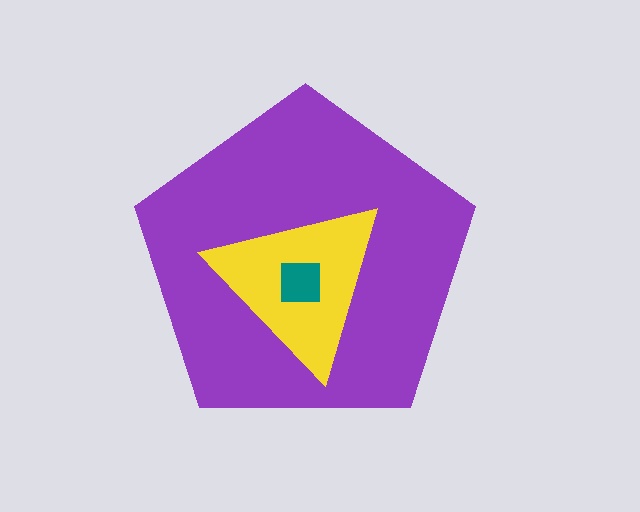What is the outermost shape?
The purple pentagon.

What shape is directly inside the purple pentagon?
The yellow triangle.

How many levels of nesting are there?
3.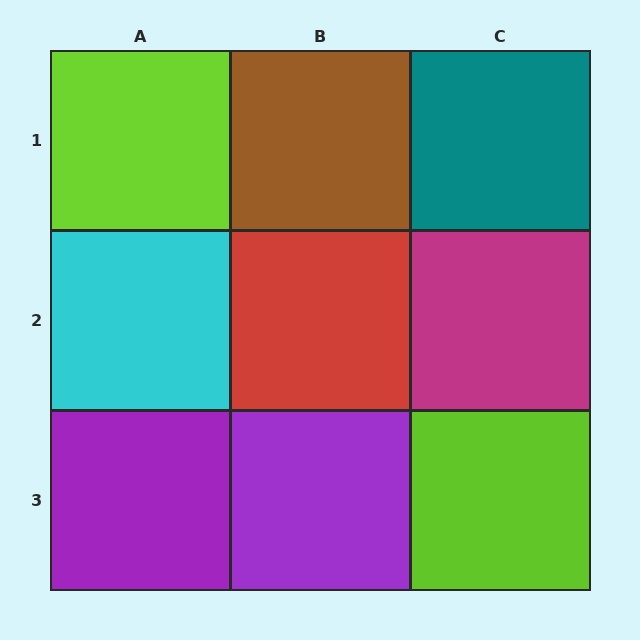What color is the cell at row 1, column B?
Brown.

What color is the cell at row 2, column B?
Red.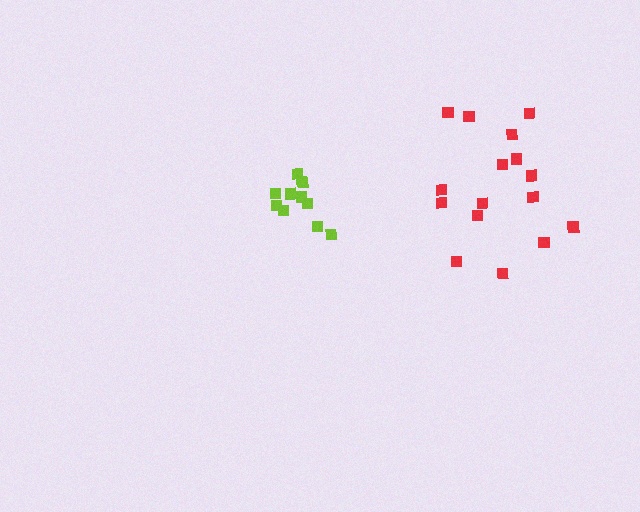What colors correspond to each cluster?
The clusters are colored: lime, red.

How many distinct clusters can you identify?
There are 2 distinct clusters.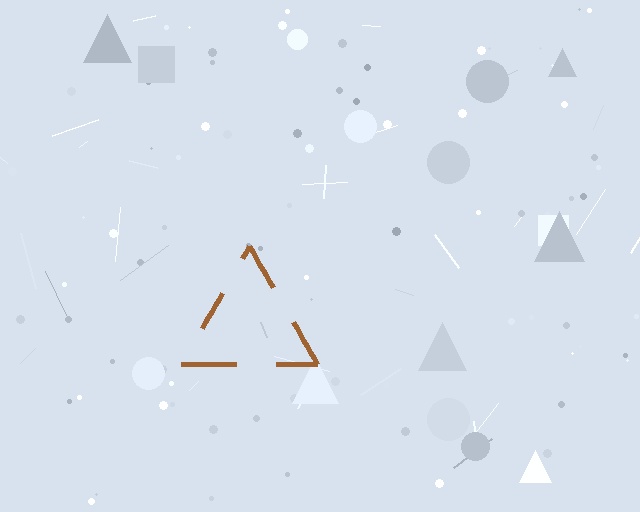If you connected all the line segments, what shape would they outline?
They would outline a triangle.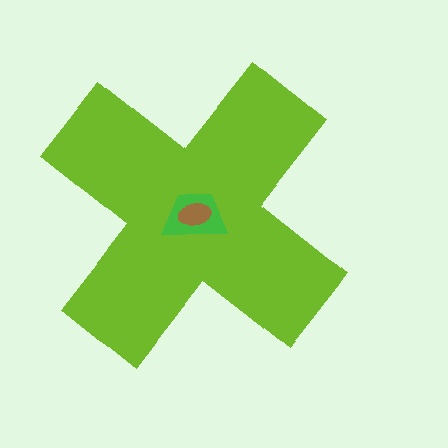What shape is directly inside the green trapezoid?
The brown ellipse.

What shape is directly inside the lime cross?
The green trapezoid.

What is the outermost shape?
The lime cross.